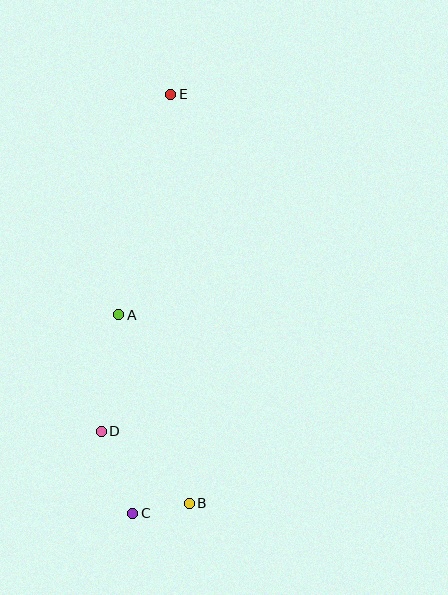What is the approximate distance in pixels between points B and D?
The distance between B and D is approximately 114 pixels.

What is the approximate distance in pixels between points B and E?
The distance between B and E is approximately 409 pixels.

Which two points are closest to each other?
Points B and C are closest to each other.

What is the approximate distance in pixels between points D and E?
The distance between D and E is approximately 344 pixels.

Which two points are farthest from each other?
Points C and E are farthest from each other.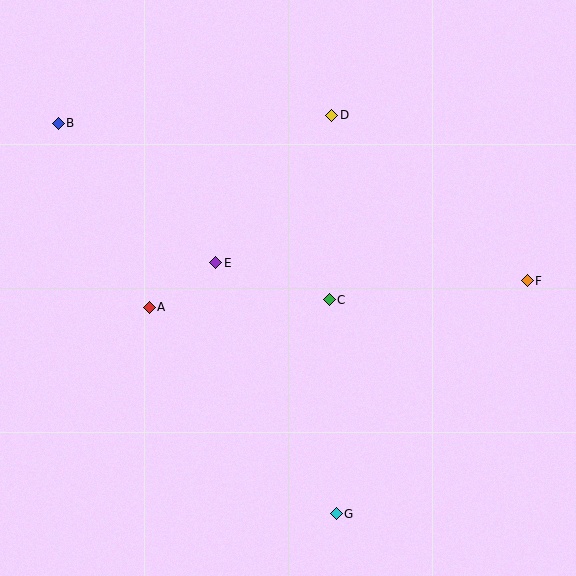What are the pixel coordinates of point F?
Point F is at (527, 281).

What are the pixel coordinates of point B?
Point B is at (58, 123).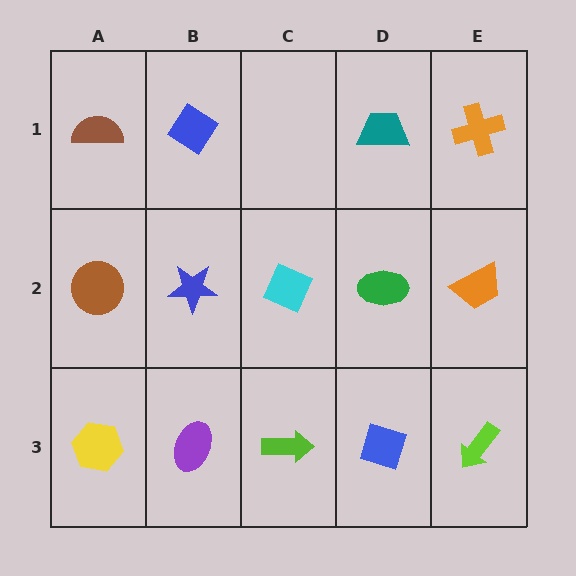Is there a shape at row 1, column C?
No, that cell is empty.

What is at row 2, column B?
A blue star.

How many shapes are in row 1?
4 shapes.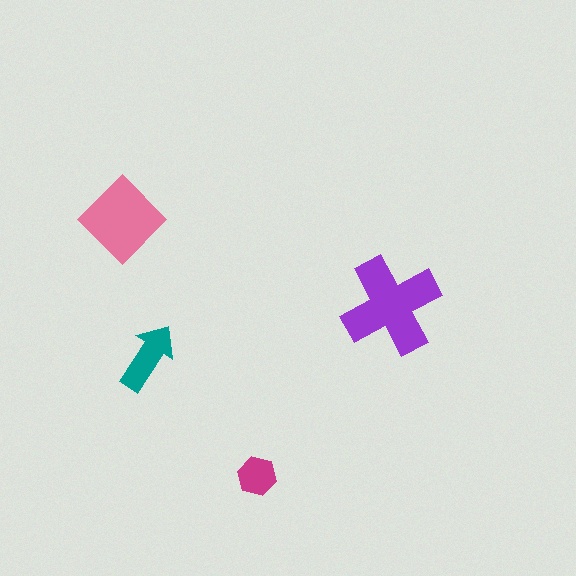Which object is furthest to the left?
The pink diamond is leftmost.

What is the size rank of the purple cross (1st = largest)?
1st.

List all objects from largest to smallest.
The purple cross, the pink diamond, the teal arrow, the magenta hexagon.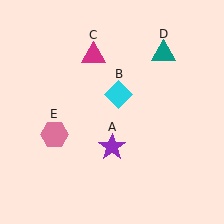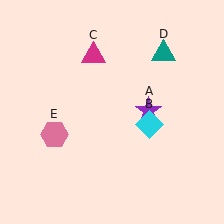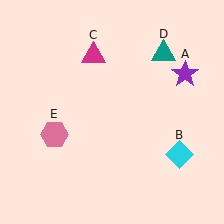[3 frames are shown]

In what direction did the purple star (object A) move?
The purple star (object A) moved up and to the right.